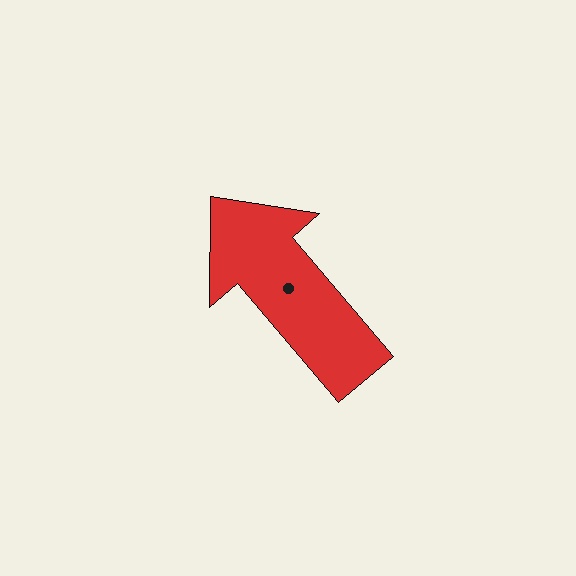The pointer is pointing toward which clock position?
Roughly 11 o'clock.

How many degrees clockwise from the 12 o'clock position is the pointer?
Approximately 320 degrees.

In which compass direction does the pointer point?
Northwest.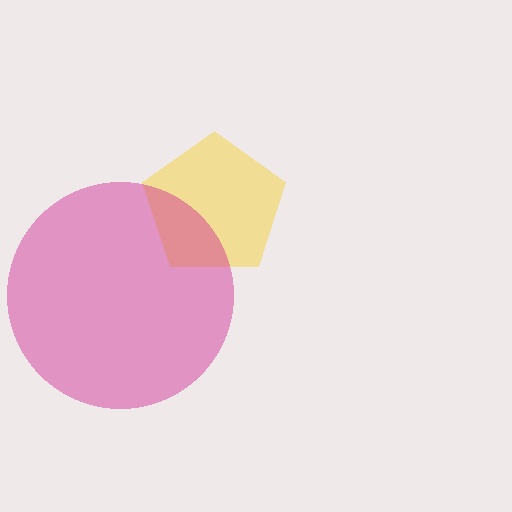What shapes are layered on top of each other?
The layered shapes are: a yellow pentagon, a magenta circle.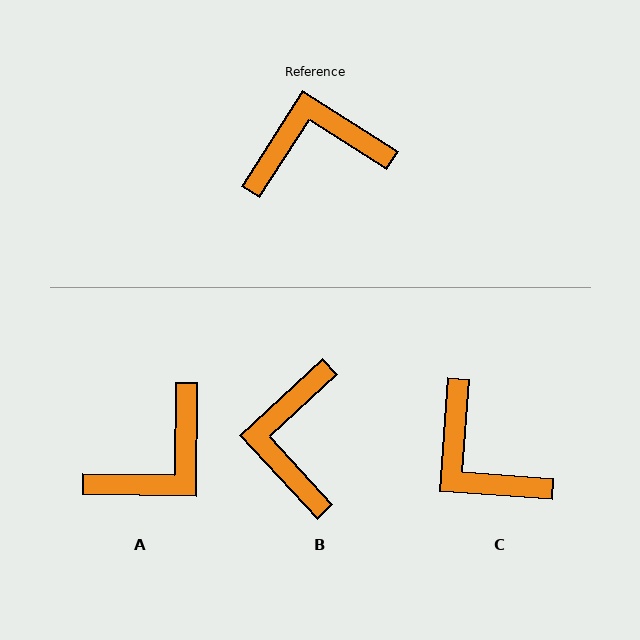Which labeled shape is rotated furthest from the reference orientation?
A, about 148 degrees away.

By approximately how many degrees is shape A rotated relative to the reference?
Approximately 148 degrees clockwise.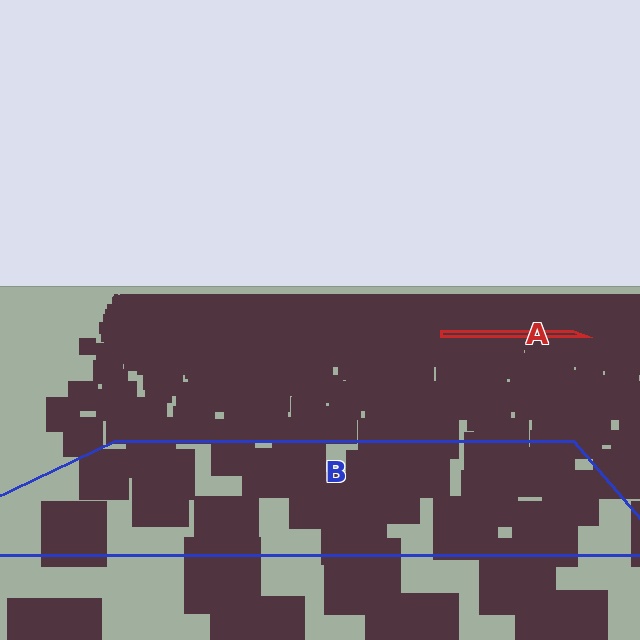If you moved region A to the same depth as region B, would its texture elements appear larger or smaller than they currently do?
They would appear larger. At a closer depth, the same texture elements are projected at a bigger on-screen size.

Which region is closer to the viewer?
Region B is closer. The texture elements there are larger and more spread out.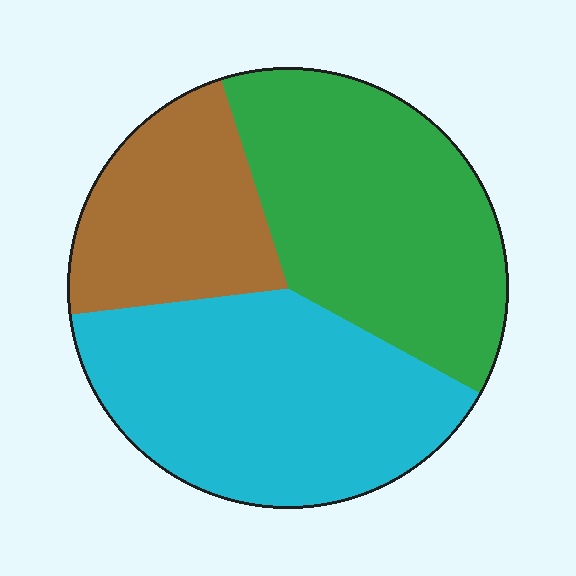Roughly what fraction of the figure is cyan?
Cyan covers around 40% of the figure.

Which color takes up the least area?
Brown, at roughly 20%.